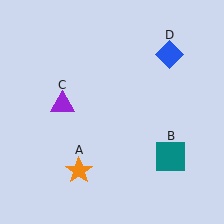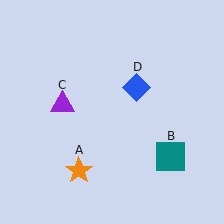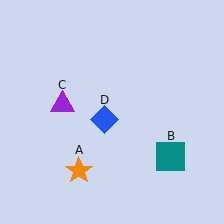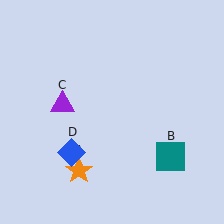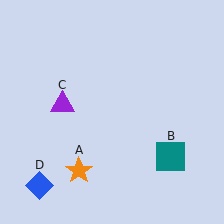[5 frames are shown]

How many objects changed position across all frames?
1 object changed position: blue diamond (object D).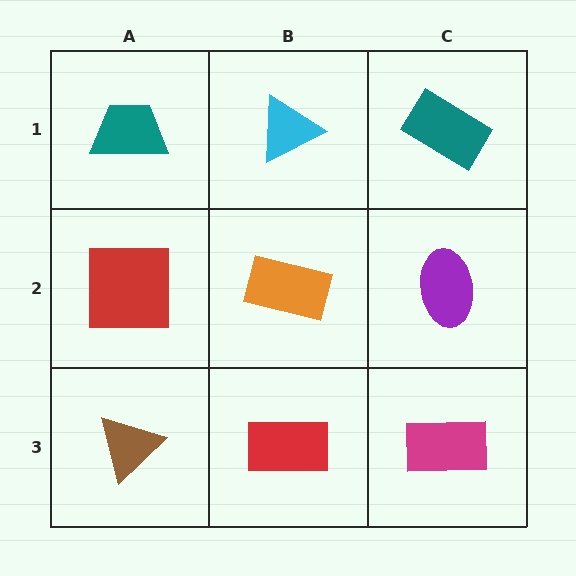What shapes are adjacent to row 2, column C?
A teal rectangle (row 1, column C), a magenta rectangle (row 3, column C), an orange rectangle (row 2, column B).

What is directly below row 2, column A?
A brown triangle.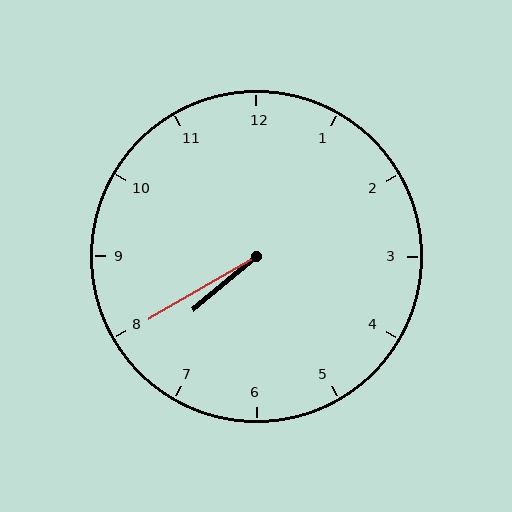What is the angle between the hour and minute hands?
Approximately 10 degrees.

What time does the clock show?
7:40.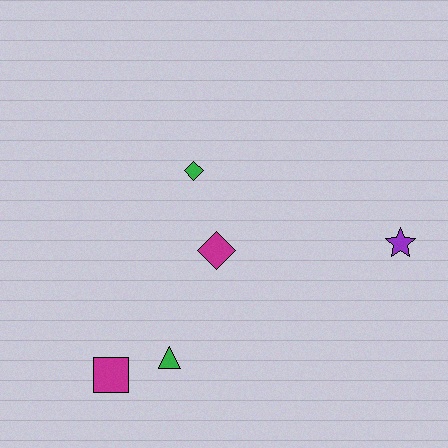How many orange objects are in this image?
There are no orange objects.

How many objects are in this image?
There are 5 objects.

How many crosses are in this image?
There are no crosses.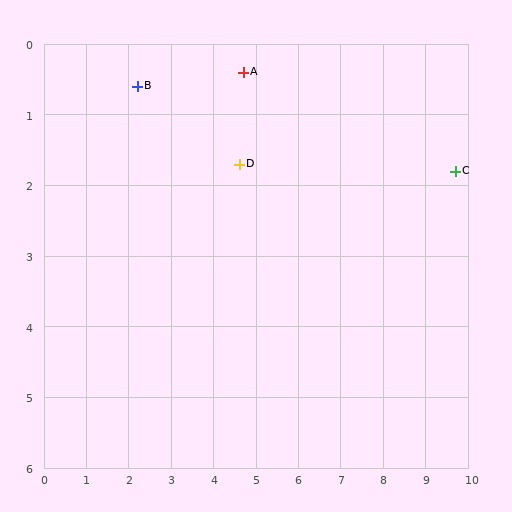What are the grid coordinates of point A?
Point A is at approximately (4.7, 0.4).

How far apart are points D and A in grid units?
Points D and A are about 1.3 grid units apart.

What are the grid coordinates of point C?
Point C is at approximately (9.7, 1.8).